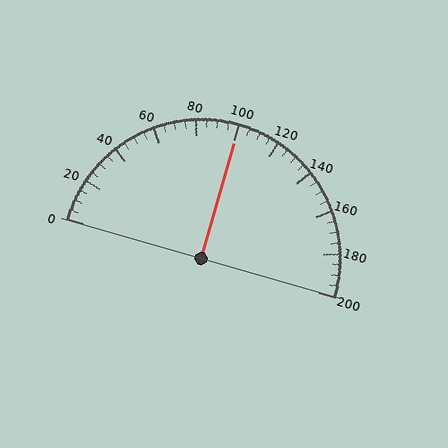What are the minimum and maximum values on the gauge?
The gauge ranges from 0 to 200.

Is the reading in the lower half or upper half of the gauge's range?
The reading is in the upper half of the range (0 to 200).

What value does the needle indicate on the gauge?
The needle indicates approximately 100.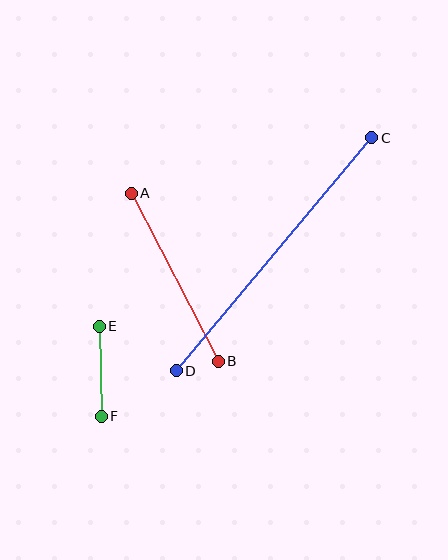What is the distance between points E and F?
The distance is approximately 90 pixels.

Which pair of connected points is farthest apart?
Points C and D are farthest apart.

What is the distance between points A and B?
The distance is approximately 189 pixels.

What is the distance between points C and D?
The distance is approximately 305 pixels.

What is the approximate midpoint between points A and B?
The midpoint is at approximately (175, 277) pixels.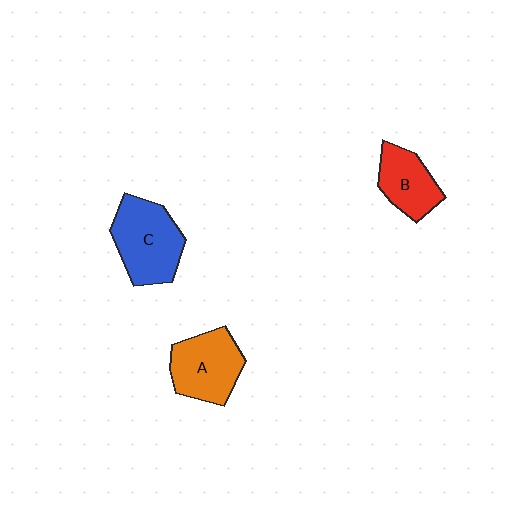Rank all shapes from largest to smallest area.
From largest to smallest: C (blue), A (orange), B (red).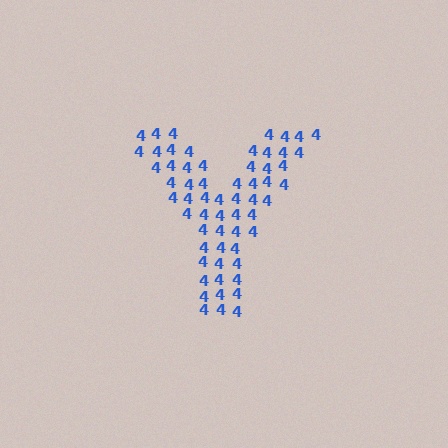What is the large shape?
The large shape is the letter Y.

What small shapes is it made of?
It is made of small digit 4's.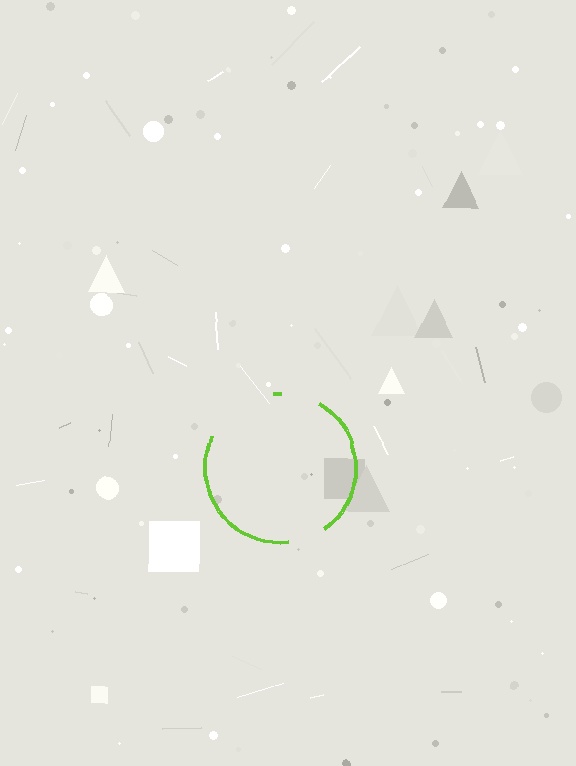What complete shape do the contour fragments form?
The contour fragments form a circle.